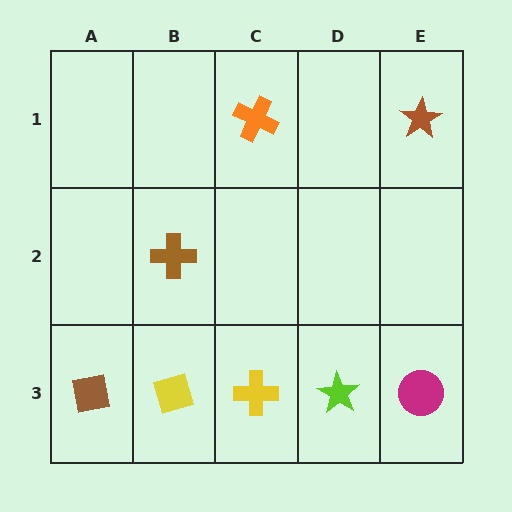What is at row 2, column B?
A brown cross.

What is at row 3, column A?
A brown square.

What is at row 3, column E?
A magenta circle.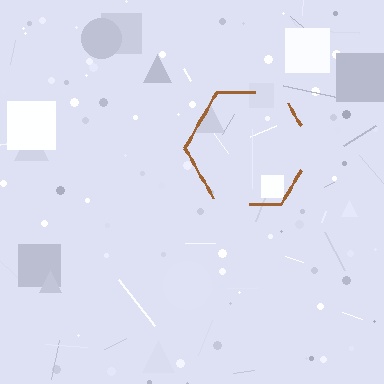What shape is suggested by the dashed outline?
The dashed outline suggests a hexagon.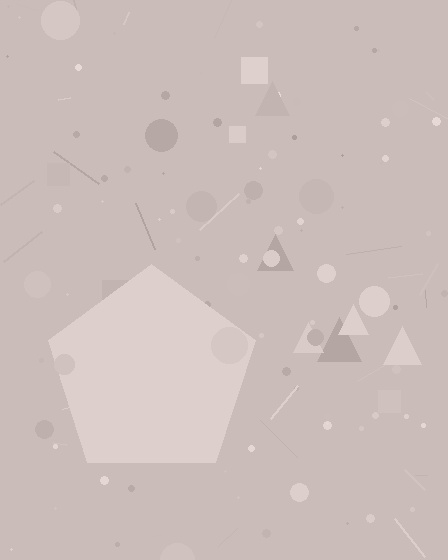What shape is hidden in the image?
A pentagon is hidden in the image.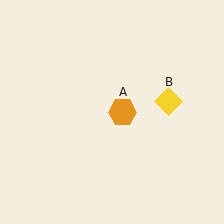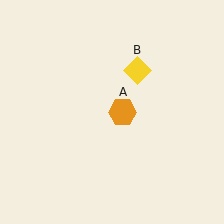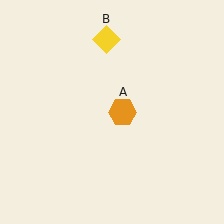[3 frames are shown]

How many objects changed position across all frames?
1 object changed position: yellow diamond (object B).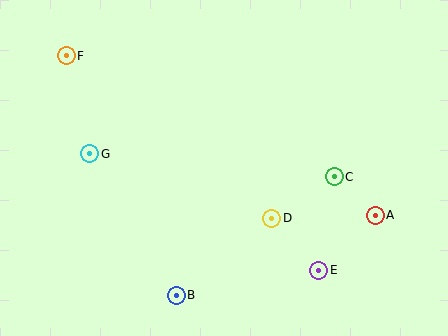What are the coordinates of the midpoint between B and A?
The midpoint between B and A is at (276, 255).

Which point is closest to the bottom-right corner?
Point A is closest to the bottom-right corner.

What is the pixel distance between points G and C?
The distance between G and C is 246 pixels.